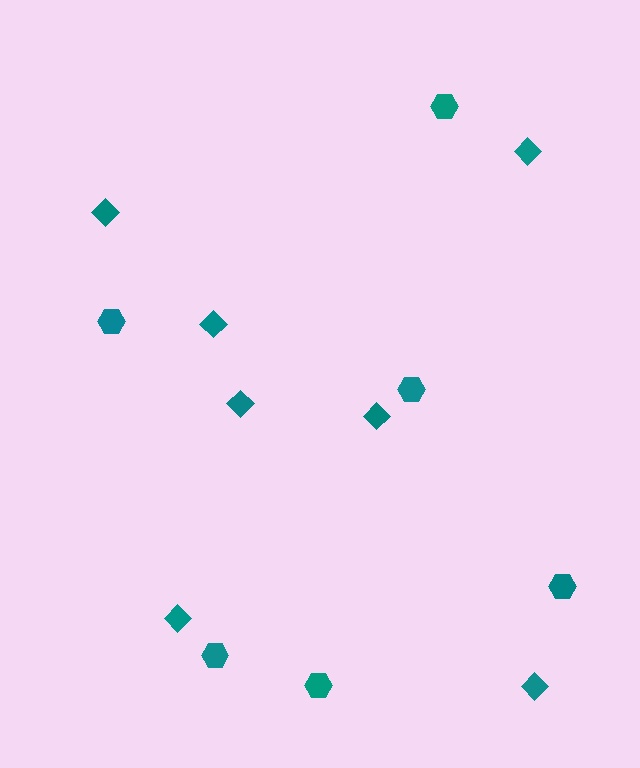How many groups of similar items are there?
There are 2 groups: one group of diamonds (7) and one group of hexagons (6).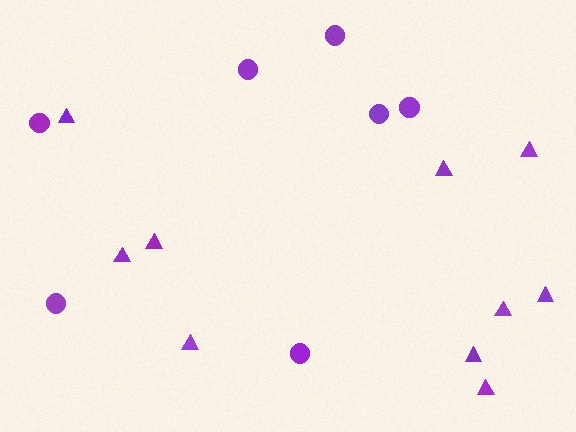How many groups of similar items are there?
There are 2 groups: one group of triangles (10) and one group of circles (7).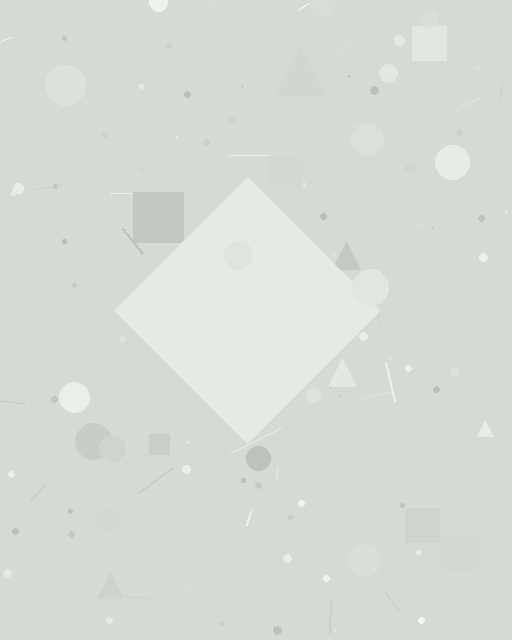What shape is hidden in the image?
A diamond is hidden in the image.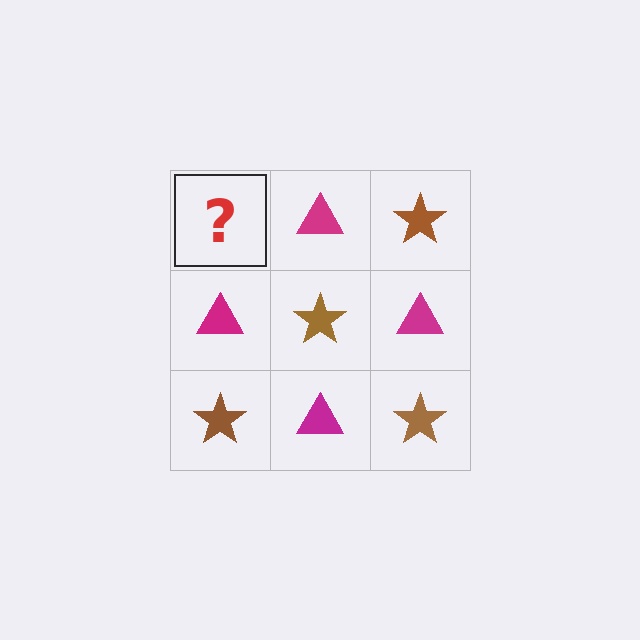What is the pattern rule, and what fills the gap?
The rule is that it alternates brown star and magenta triangle in a checkerboard pattern. The gap should be filled with a brown star.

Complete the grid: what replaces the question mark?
The question mark should be replaced with a brown star.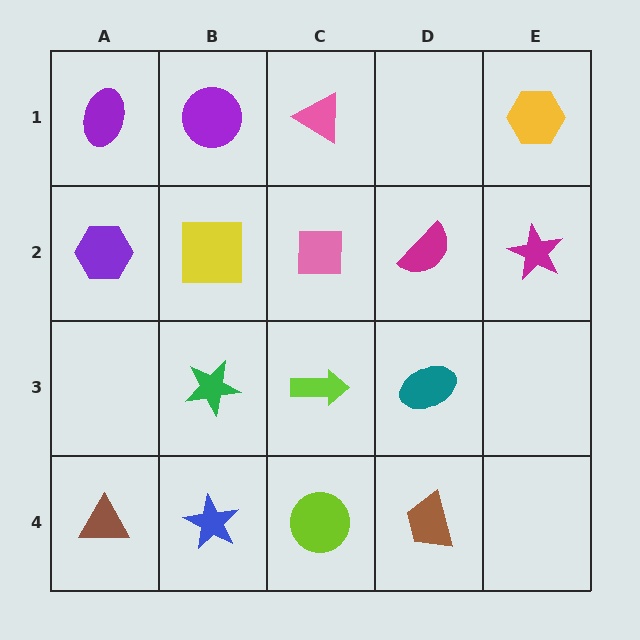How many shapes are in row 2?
5 shapes.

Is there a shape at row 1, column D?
No, that cell is empty.